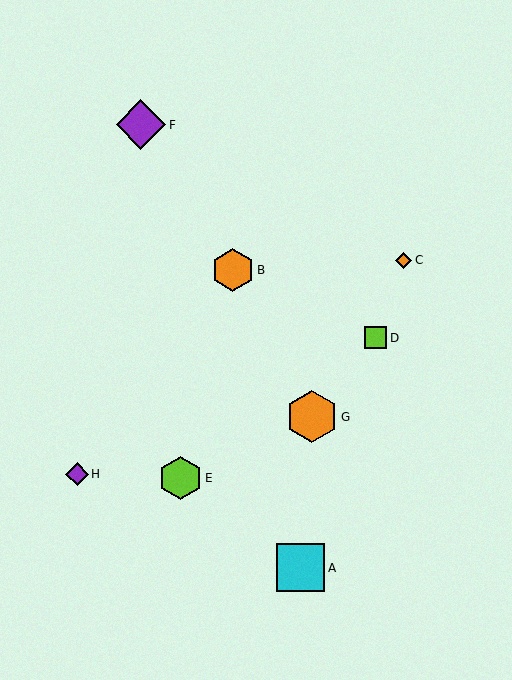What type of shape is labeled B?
Shape B is an orange hexagon.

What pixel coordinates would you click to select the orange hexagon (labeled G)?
Click at (312, 417) to select the orange hexagon G.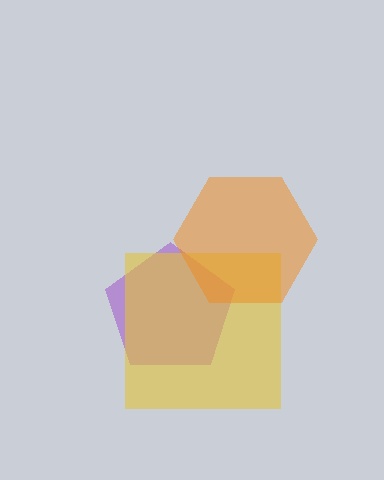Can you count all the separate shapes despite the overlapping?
Yes, there are 3 separate shapes.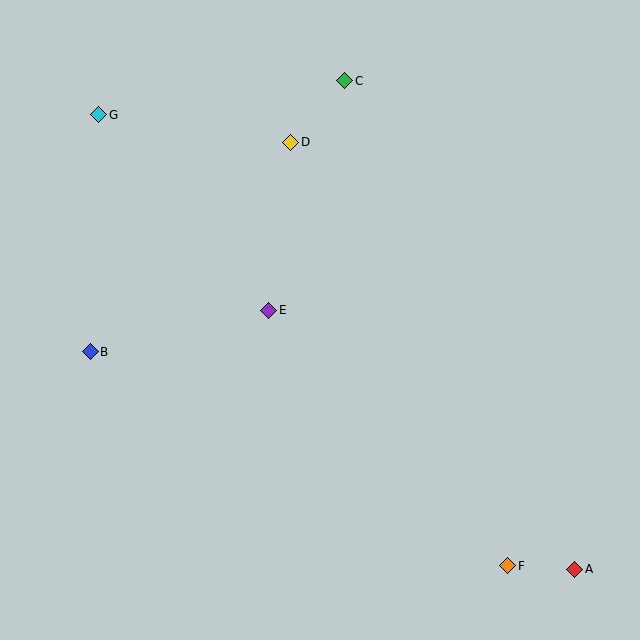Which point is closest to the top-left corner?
Point G is closest to the top-left corner.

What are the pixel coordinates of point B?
Point B is at (90, 352).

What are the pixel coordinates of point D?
Point D is at (291, 142).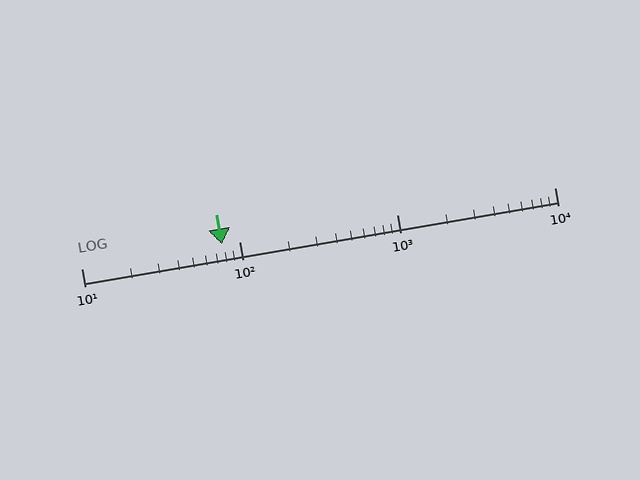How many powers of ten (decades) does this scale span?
The scale spans 3 decades, from 10 to 10000.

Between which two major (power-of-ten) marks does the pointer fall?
The pointer is between 10 and 100.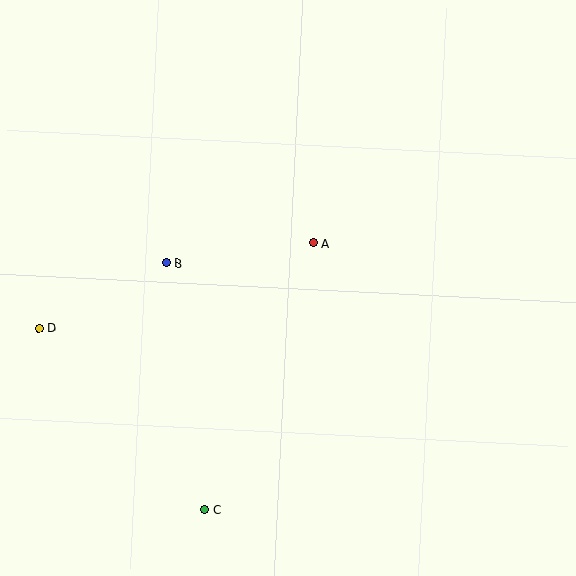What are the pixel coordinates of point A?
Point A is at (313, 243).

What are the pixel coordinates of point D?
Point D is at (39, 328).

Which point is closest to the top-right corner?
Point A is closest to the top-right corner.